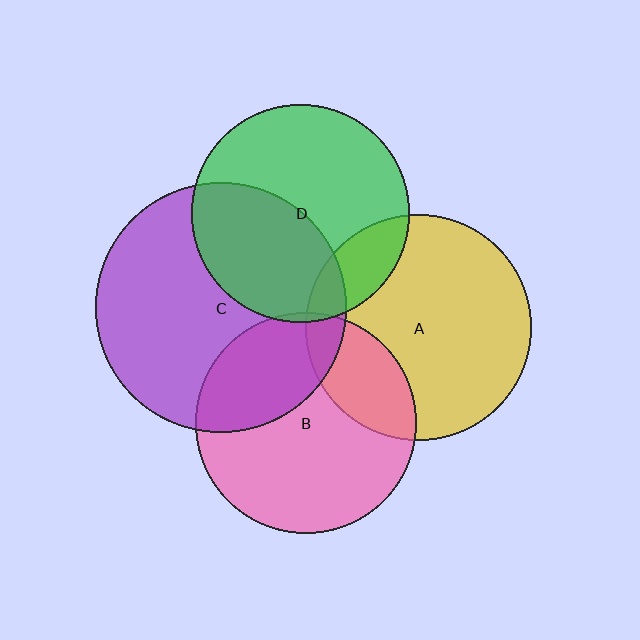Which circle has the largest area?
Circle C (purple).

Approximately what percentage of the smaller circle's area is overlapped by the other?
Approximately 10%.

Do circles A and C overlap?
Yes.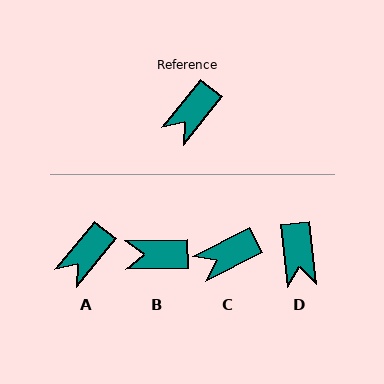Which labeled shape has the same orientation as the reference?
A.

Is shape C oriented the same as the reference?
No, it is off by about 24 degrees.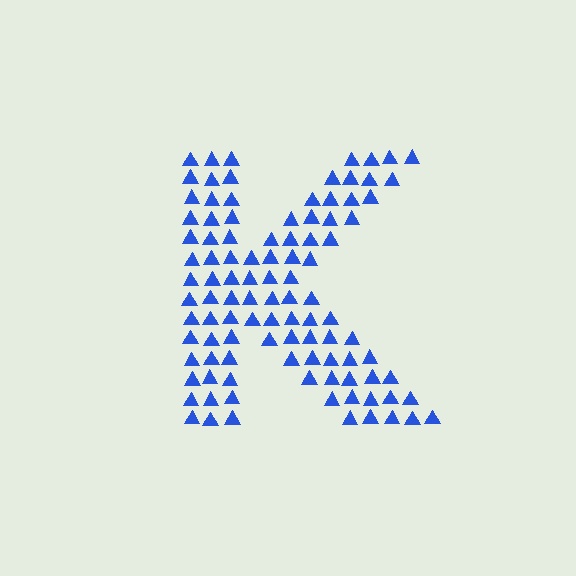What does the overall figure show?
The overall figure shows the letter K.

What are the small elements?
The small elements are triangles.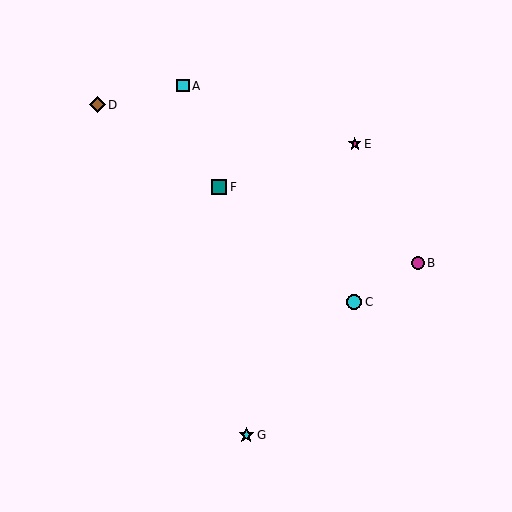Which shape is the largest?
The brown diamond (labeled D) is the largest.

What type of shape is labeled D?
Shape D is a brown diamond.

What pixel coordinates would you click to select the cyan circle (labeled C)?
Click at (354, 302) to select the cyan circle C.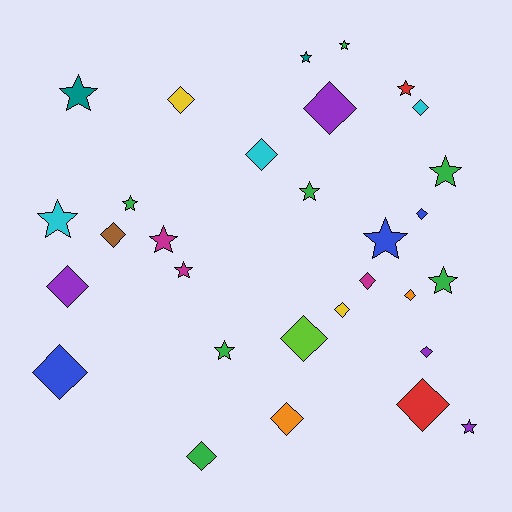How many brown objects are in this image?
There is 1 brown object.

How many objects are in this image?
There are 30 objects.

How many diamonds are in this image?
There are 16 diamonds.